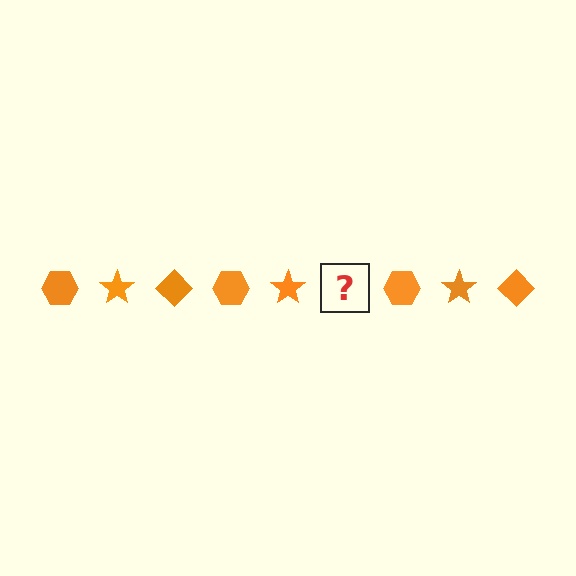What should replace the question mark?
The question mark should be replaced with an orange diamond.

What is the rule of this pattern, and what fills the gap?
The rule is that the pattern cycles through hexagon, star, diamond shapes in orange. The gap should be filled with an orange diamond.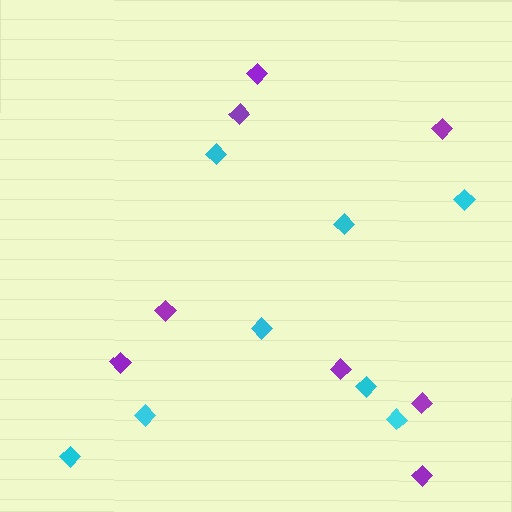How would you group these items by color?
There are 2 groups: one group of cyan diamonds (8) and one group of purple diamonds (8).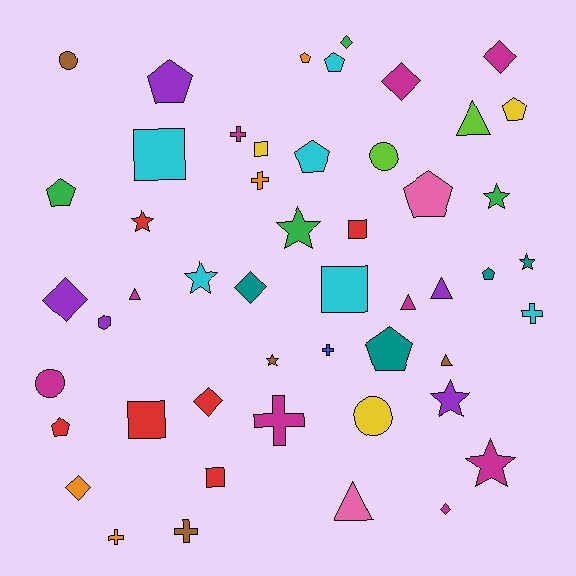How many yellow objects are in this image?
There are 3 yellow objects.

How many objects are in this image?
There are 50 objects.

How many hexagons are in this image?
There is 1 hexagon.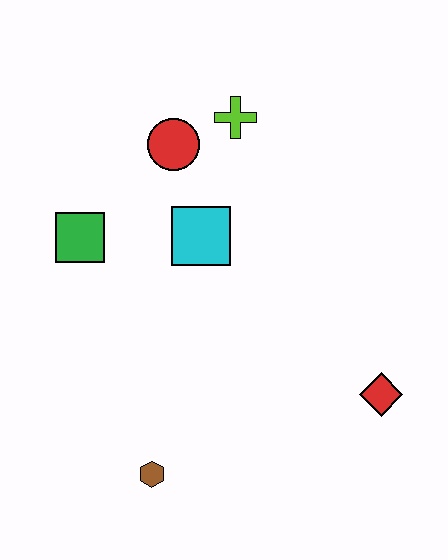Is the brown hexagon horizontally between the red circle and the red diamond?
No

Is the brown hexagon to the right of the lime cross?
No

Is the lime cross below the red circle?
No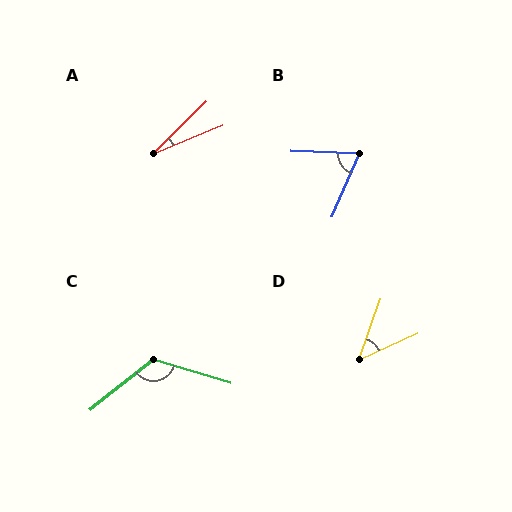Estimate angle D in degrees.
Approximately 46 degrees.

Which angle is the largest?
C, at approximately 125 degrees.